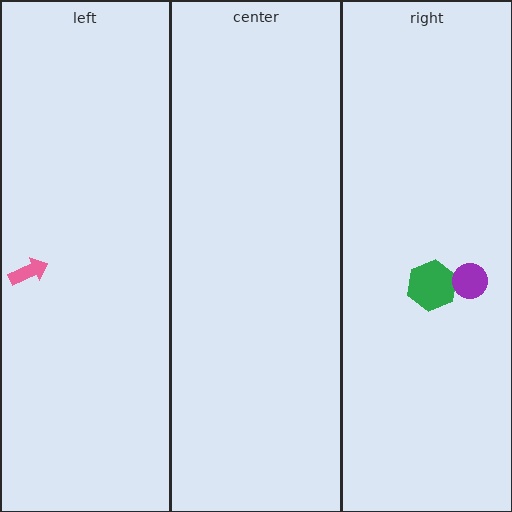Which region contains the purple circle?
The right region.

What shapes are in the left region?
The pink arrow.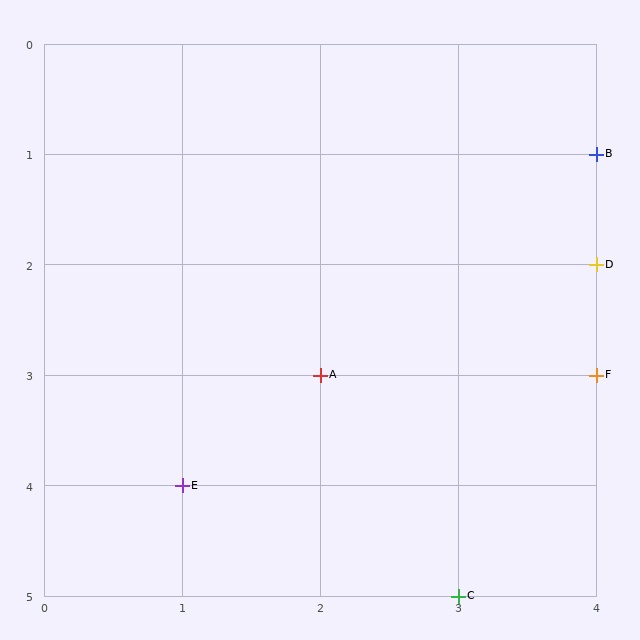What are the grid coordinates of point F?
Point F is at grid coordinates (4, 3).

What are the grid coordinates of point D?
Point D is at grid coordinates (4, 2).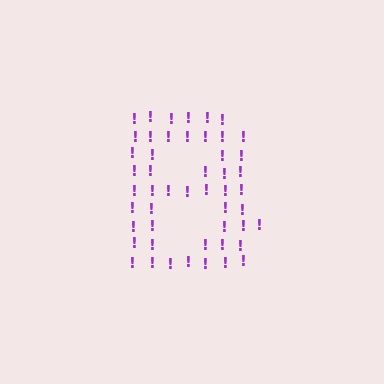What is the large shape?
The large shape is the letter B.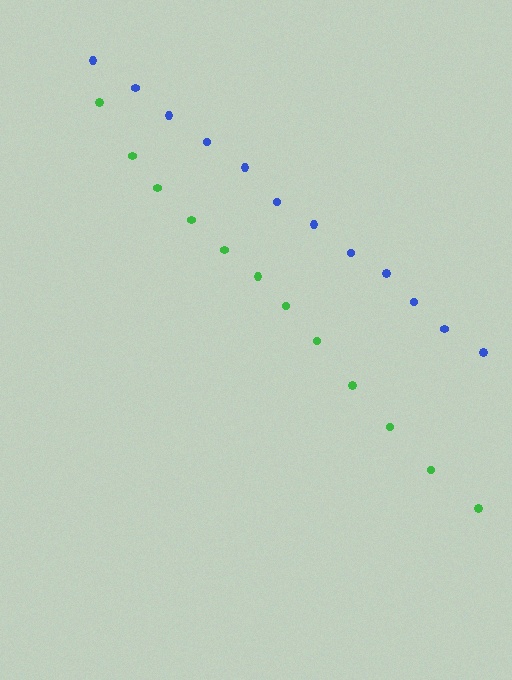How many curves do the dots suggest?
There are 2 distinct paths.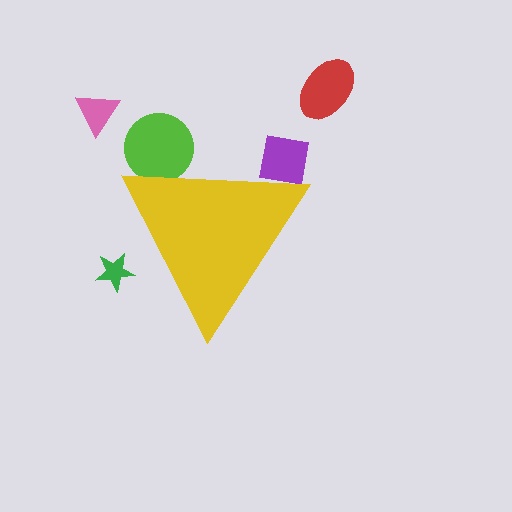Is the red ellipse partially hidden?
No, the red ellipse is fully visible.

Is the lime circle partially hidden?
Yes, the lime circle is partially hidden behind the yellow triangle.